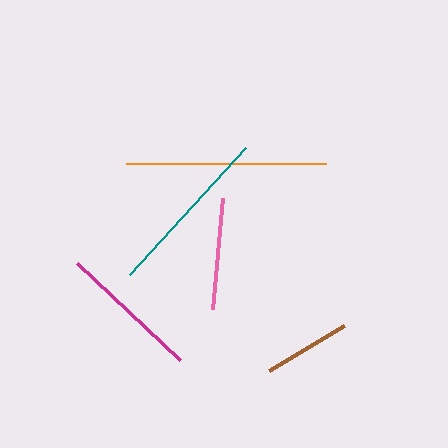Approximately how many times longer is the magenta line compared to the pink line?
The magenta line is approximately 1.3 times the length of the pink line.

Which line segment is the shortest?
The brown line is the shortest at approximately 87 pixels.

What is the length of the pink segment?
The pink segment is approximately 111 pixels long.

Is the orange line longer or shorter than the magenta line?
The orange line is longer than the magenta line.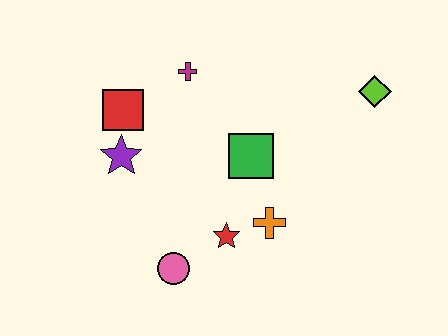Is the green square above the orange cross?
Yes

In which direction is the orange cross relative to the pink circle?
The orange cross is to the right of the pink circle.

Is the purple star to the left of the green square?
Yes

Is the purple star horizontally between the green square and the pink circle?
No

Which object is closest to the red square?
The purple star is closest to the red square.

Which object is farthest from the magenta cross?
The pink circle is farthest from the magenta cross.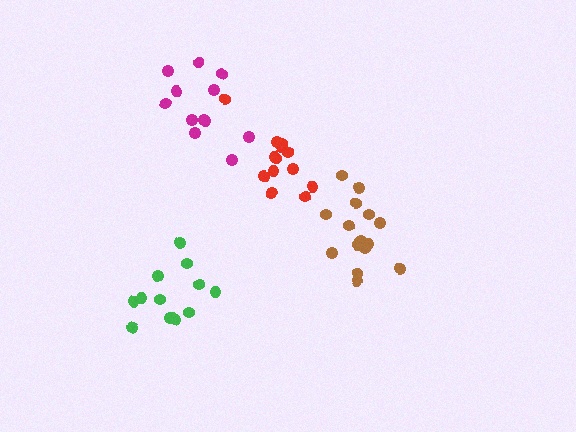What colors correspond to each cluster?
The clusters are colored: red, green, brown, magenta.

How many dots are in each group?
Group 1: 14 dots, Group 2: 13 dots, Group 3: 15 dots, Group 4: 12 dots (54 total).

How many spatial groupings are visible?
There are 4 spatial groupings.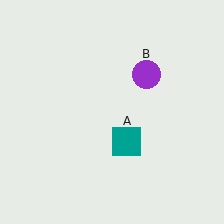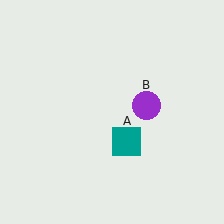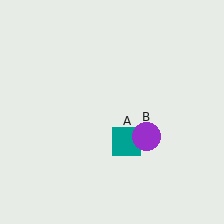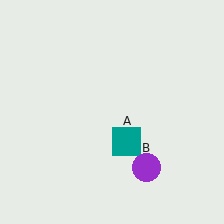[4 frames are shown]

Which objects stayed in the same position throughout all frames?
Teal square (object A) remained stationary.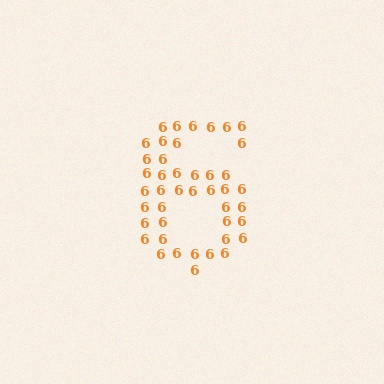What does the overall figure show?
The overall figure shows the digit 6.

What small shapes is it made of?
It is made of small digit 6's.